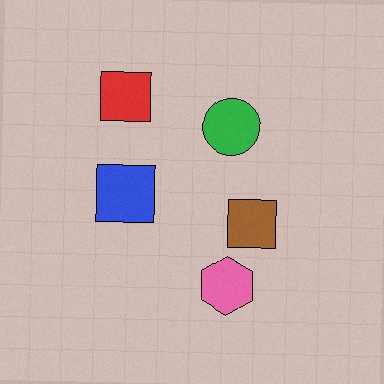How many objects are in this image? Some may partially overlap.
There are 5 objects.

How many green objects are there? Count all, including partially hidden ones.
There is 1 green object.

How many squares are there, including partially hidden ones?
There are 3 squares.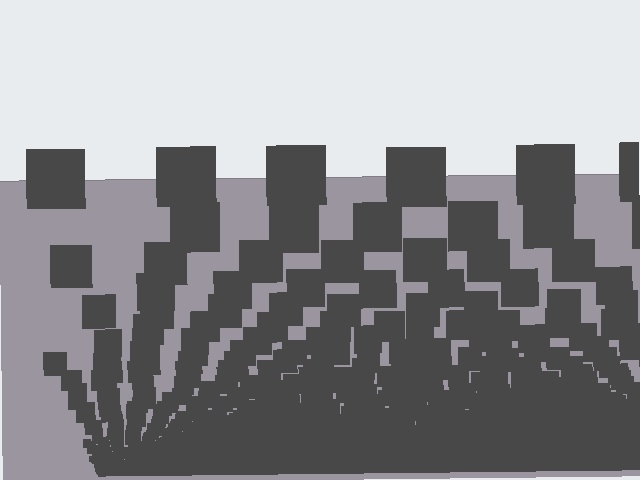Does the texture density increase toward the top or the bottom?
Density increases toward the bottom.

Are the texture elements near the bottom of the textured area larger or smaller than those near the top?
Smaller. The gradient is inverted — elements near the bottom are smaller and denser.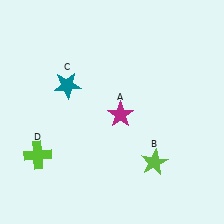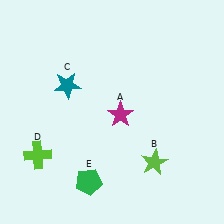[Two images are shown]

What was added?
A green pentagon (E) was added in Image 2.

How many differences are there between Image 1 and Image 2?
There is 1 difference between the two images.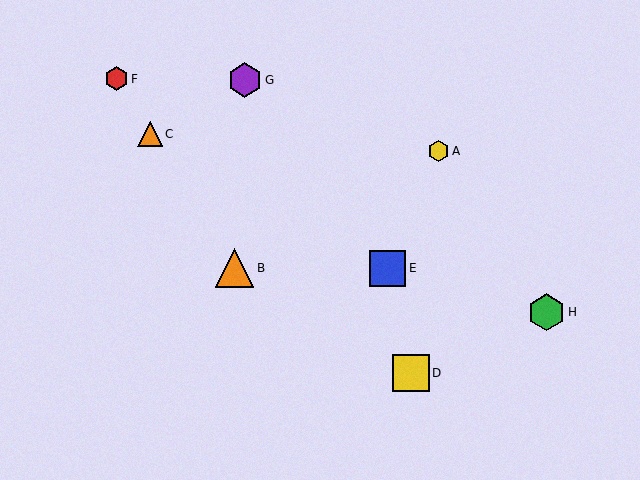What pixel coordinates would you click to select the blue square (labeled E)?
Click at (388, 268) to select the blue square E.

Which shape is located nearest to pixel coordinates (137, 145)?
The orange triangle (labeled C) at (150, 134) is nearest to that location.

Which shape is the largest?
The orange triangle (labeled B) is the largest.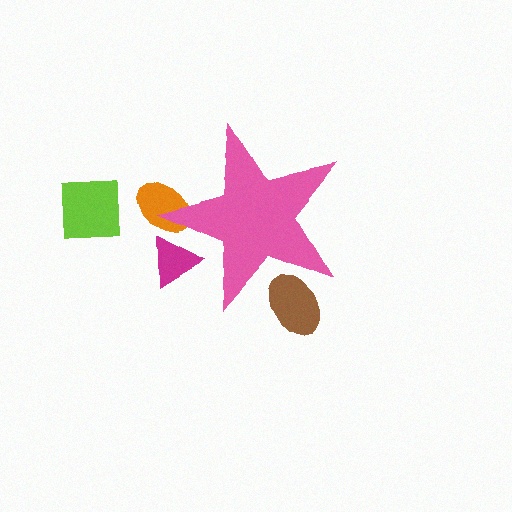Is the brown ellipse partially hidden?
Yes, the brown ellipse is partially hidden behind the pink star.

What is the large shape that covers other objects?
A pink star.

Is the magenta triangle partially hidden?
Yes, the magenta triangle is partially hidden behind the pink star.